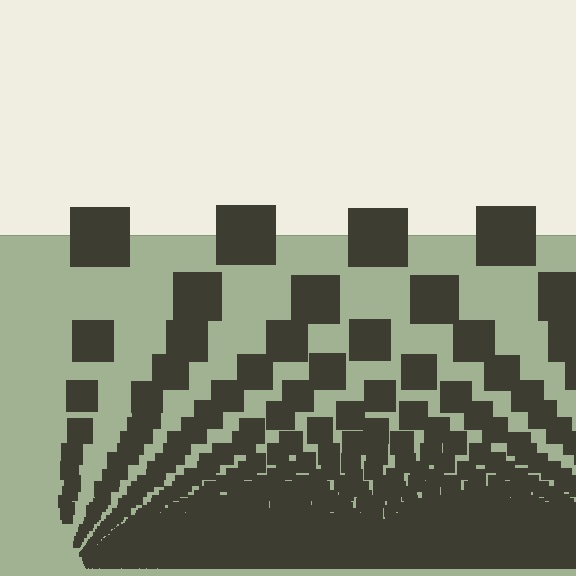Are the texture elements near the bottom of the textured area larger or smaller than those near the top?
Smaller. The gradient is inverted — elements near the bottom are smaller and denser.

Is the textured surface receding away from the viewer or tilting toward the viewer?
The surface appears to tilt toward the viewer. Texture elements get larger and sparser toward the top.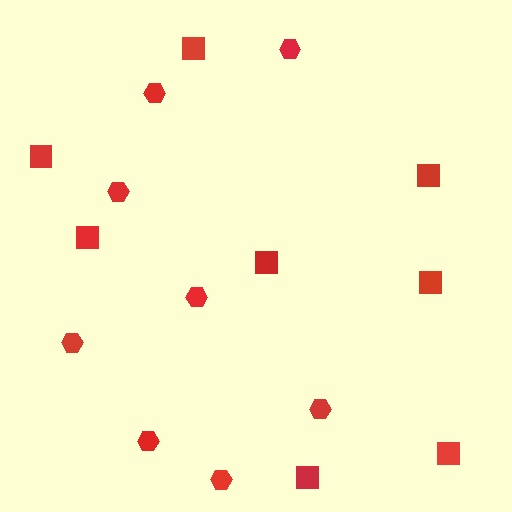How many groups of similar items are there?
There are 2 groups: one group of squares (8) and one group of hexagons (8).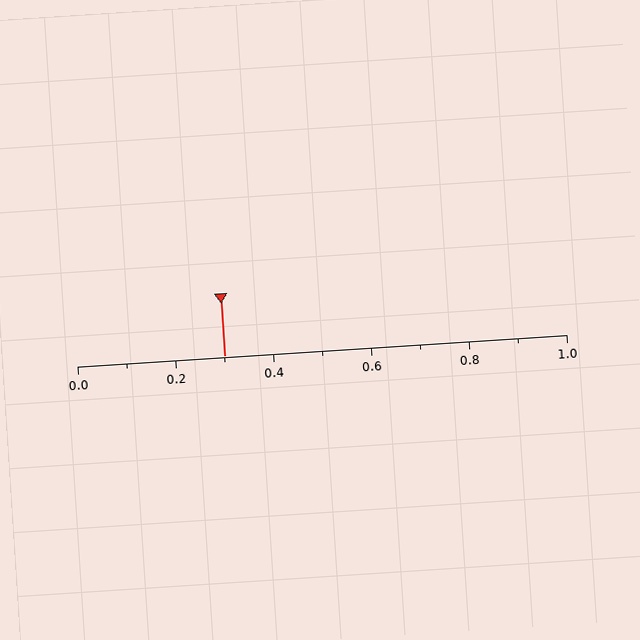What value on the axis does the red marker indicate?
The marker indicates approximately 0.3.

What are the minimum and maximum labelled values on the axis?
The axis runs from 0.0 to 1.0.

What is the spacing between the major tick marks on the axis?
The major ticks are spaced 0.2 apart.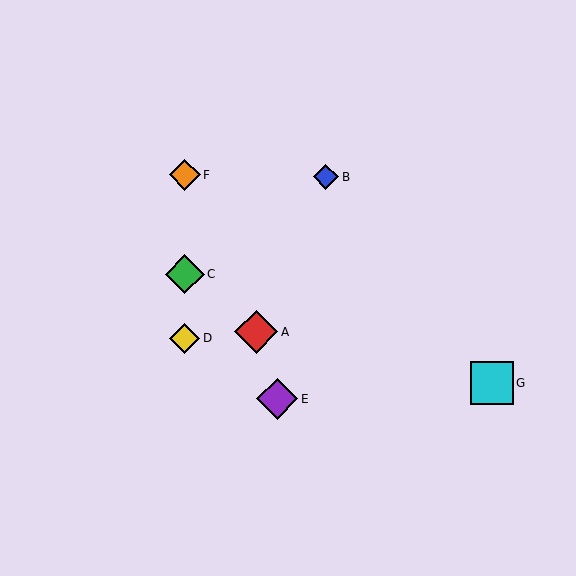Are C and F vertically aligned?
Yes, both are at x≈185.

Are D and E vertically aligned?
No, D is at x≈185 and E is at x≈277.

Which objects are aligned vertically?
Objects C, D, F are aligned vertically.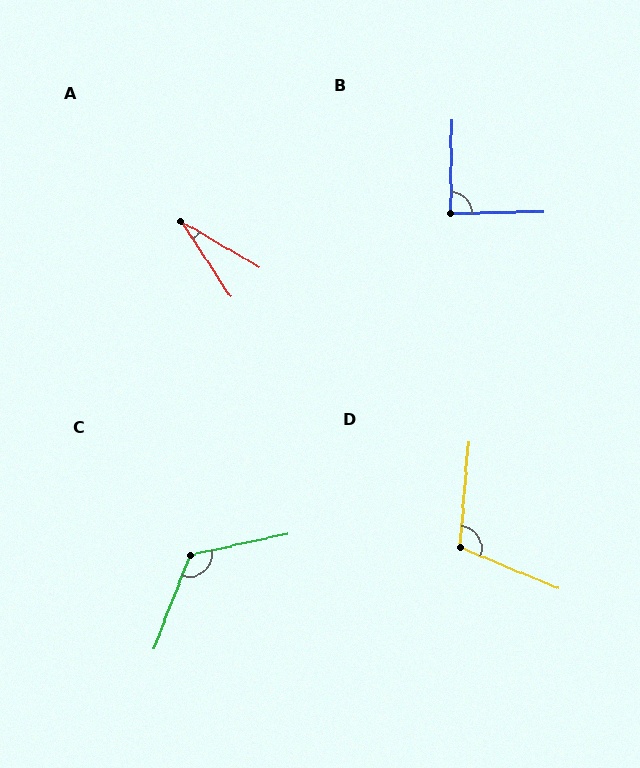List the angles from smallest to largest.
A (27°), B (88°), D (108°), C (123°).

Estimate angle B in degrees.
Approximately 88 degrees.